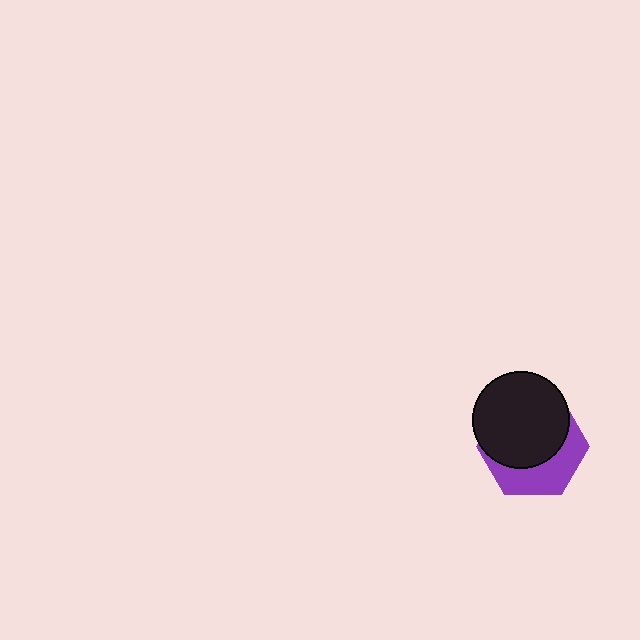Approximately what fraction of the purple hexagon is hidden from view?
Roughly 60% of the purple hexagon is hidden behind the black circle.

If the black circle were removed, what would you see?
You would see the complete purple hexagon.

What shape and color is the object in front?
The object in front is a black circle.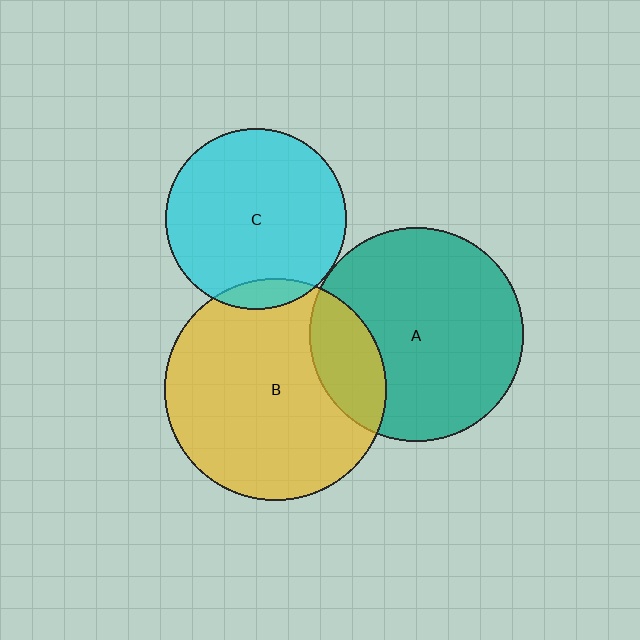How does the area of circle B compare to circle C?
Approximately 1.5 times.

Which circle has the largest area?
Circle B (yellow).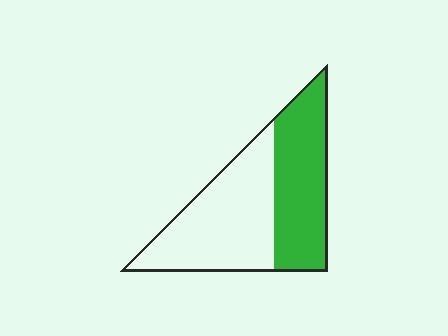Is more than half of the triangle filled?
No.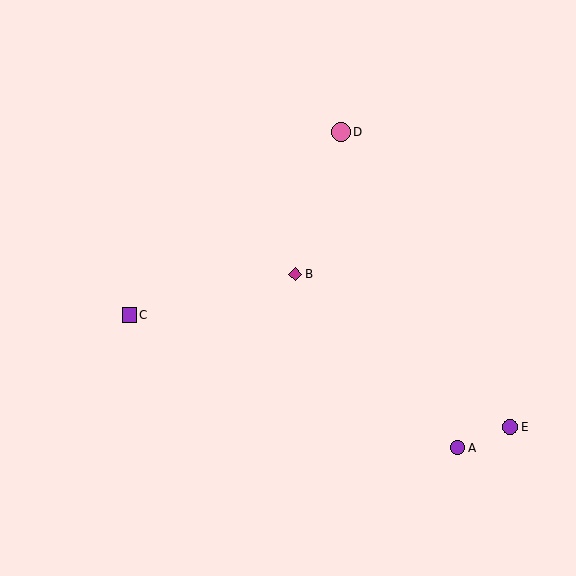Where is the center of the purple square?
The center of the purple square is at (129, 315).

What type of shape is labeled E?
Shape E is a purple circle.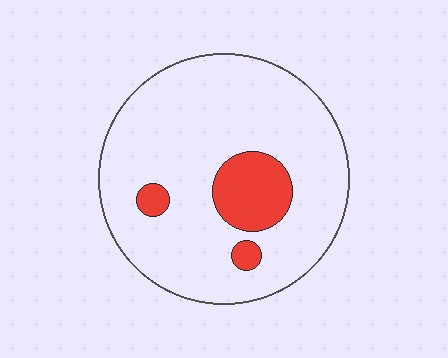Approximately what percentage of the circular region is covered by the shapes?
Approximately 15%.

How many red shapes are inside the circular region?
3.